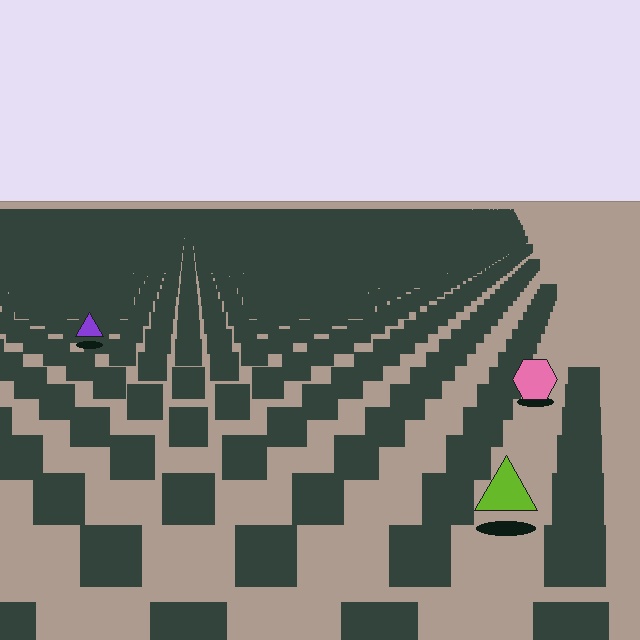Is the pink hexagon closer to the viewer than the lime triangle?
No. The lime triangle is closer — you can tell from the texture gradient: the ground texture is coarser near it.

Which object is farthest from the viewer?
The purple triangle is farthest from the viewer. It appears smaller and the ground texture around it is denser.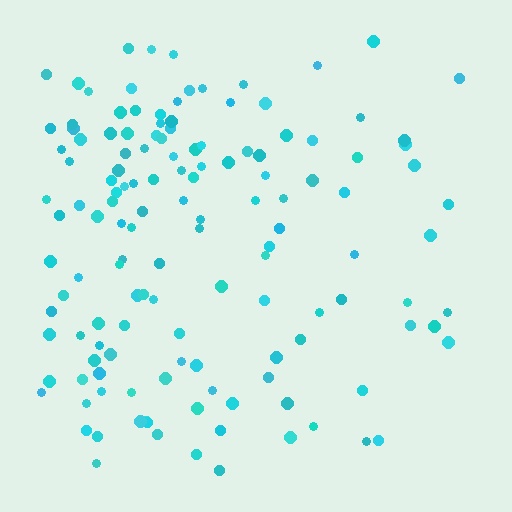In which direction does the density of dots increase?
From right to left, with the left side densest.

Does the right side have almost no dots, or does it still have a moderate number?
Still a moderate number, just noticeably fewer than the left.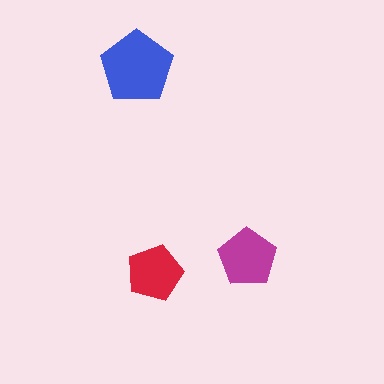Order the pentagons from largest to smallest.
the blue one, the magenta one, the red one.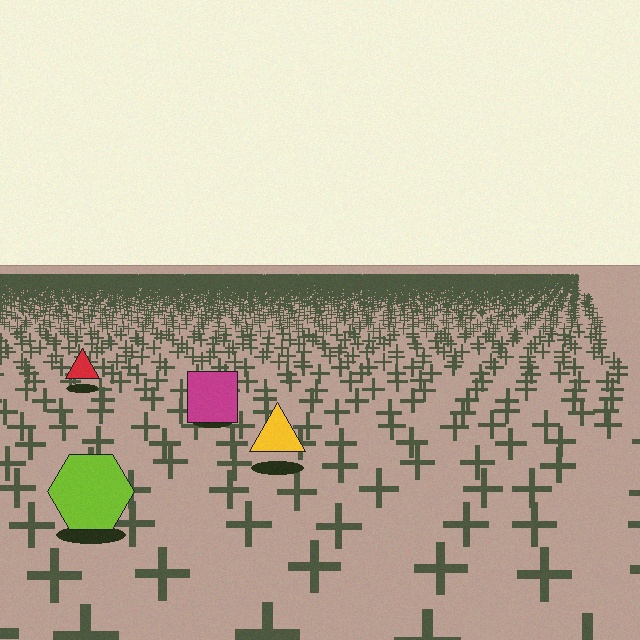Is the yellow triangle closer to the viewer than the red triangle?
Yes. The yellow triangle is closer — you can tell from the texture gradient: the ground texture is coarser near it.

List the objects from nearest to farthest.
From nearest to farthest: the lime hexagon, the yellow triangle, the magenta square, the red triangle.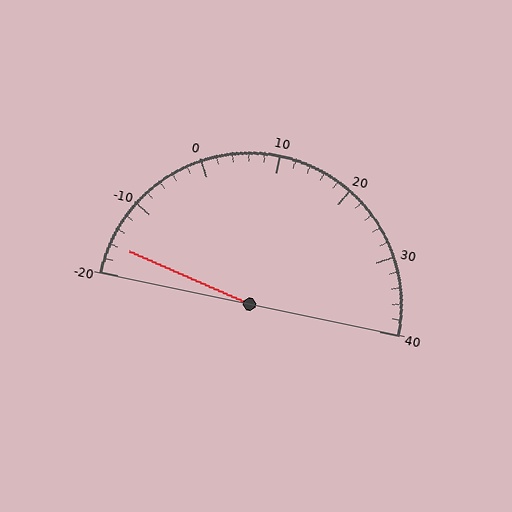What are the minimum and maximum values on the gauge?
The gauge ranges from -20 to 40.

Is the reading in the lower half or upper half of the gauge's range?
The reading is in the lower half of the range (-20 to 40).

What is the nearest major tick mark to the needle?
The nearest major tick mark is -20.